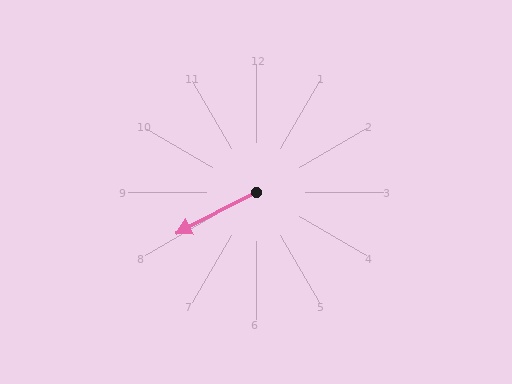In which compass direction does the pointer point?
Southwest.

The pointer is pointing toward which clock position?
Roughly 8 o'clock.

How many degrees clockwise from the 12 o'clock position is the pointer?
Approximately 243 degrees.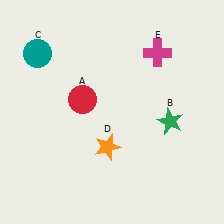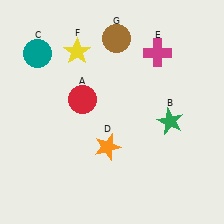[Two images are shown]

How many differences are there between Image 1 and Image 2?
There are 2 differences between the two images.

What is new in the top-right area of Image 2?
A brown circle (G) was added in the top-right area of Image 2.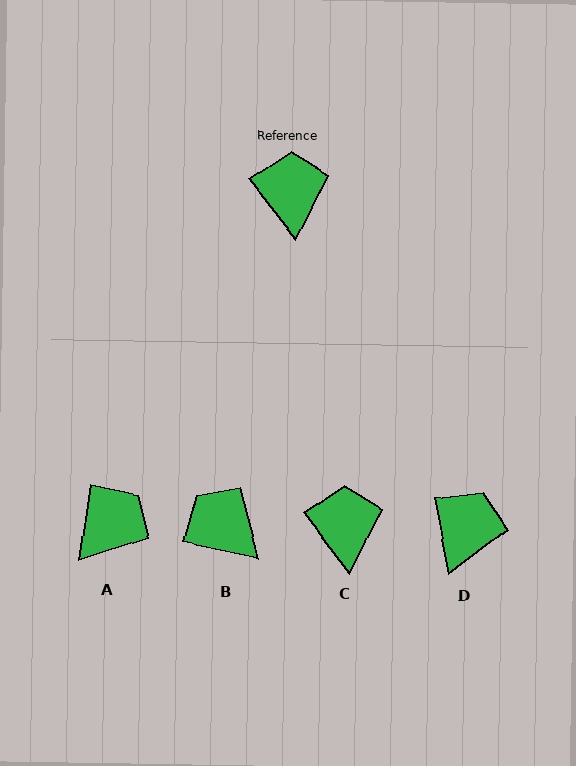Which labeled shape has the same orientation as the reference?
C.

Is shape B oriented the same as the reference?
No, it is off by about 41 degrees.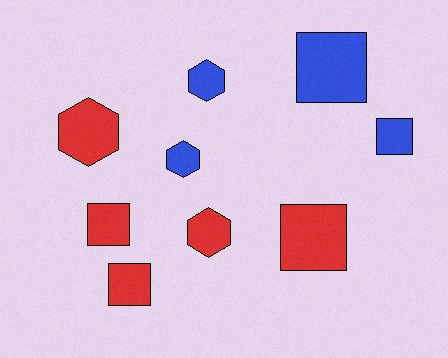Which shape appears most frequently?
Square, with 5 objects.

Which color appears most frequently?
Red, with 5 objects.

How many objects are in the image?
There are 9 objects.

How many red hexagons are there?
There are 2 red hexagons.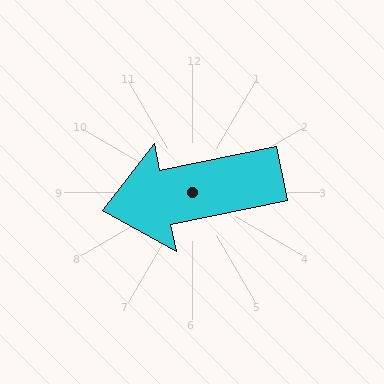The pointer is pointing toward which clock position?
Roughly 9 o'clock.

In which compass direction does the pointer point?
West.